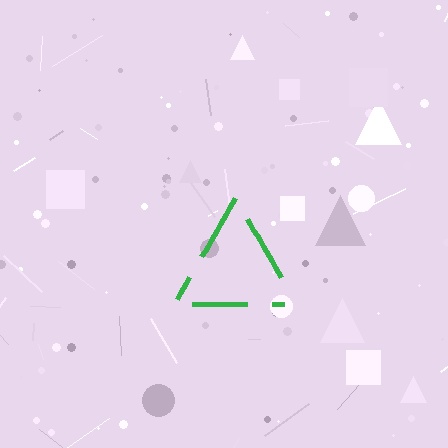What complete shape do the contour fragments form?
The contour fragments form a triangle.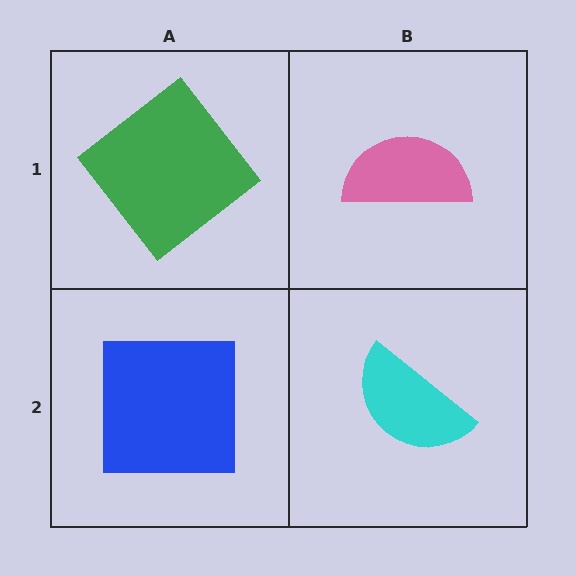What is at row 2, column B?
A cyan semicircle.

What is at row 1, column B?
A pink semicircle.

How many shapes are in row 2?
2 shapes.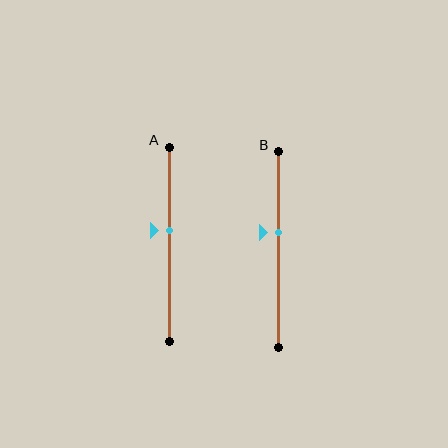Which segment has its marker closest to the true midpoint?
Segment A has its marker closest to the true midpoint.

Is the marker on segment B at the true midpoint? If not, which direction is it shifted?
No, the marker on segment B is shifted upward by about 9% of the segment length.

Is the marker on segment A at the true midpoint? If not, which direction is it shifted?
No, the marker on segment A is shifted upward by about 7% of the segment length.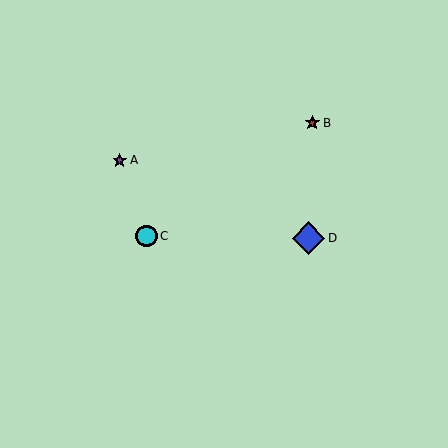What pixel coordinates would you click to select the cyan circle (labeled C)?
Click at (146, 236) to select the cyan circle C.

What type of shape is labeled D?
Shape D is a blue diamond.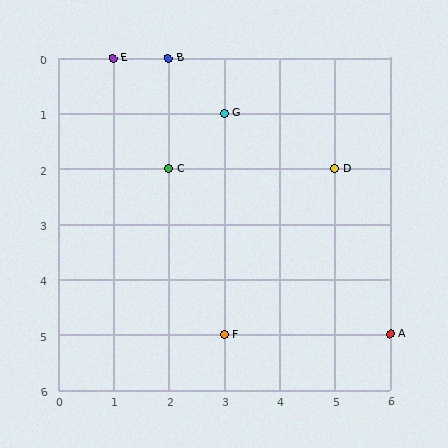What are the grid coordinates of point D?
Point D is at grid coordinates (5, 2).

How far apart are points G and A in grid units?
Points G and A are 3 columns and 4 rows apart (about 5.0 grid units diagonally).